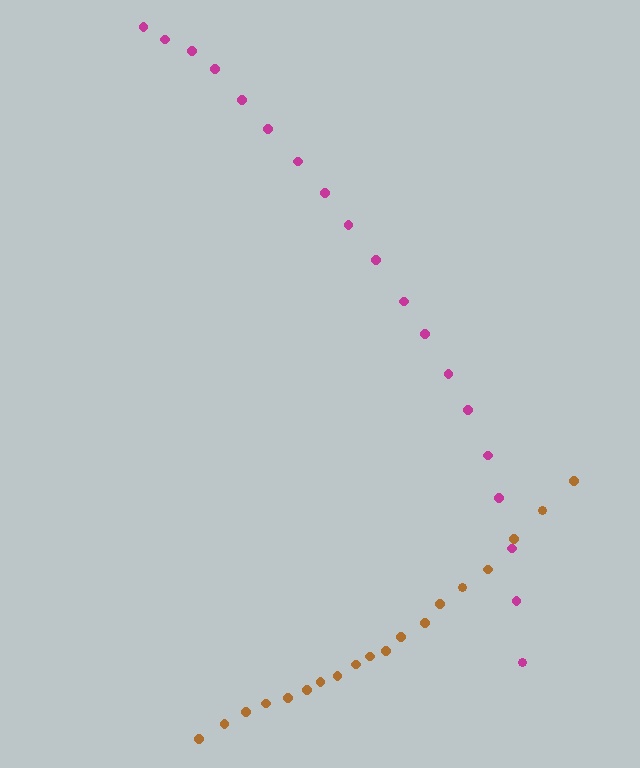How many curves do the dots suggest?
There are 2 distinct paths.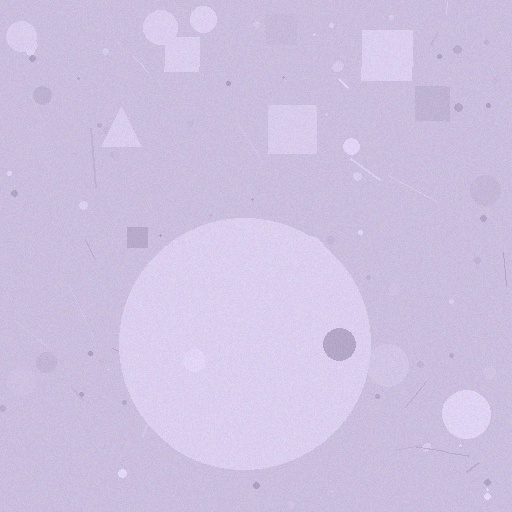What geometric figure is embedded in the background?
A circle is embedded in the background.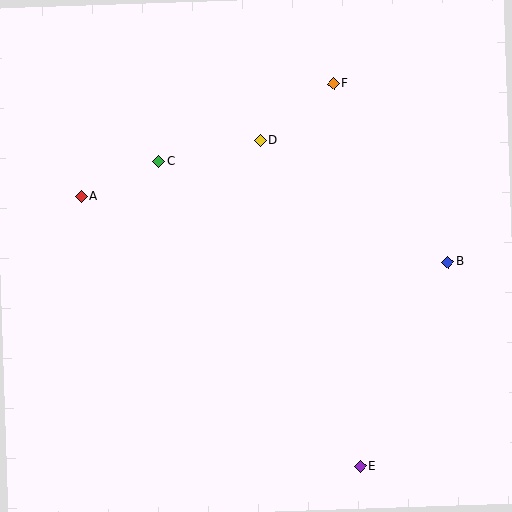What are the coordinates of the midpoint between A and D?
The midpoint between A and D is at (171, 169).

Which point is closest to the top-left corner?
Point A is closest to the top-left corner.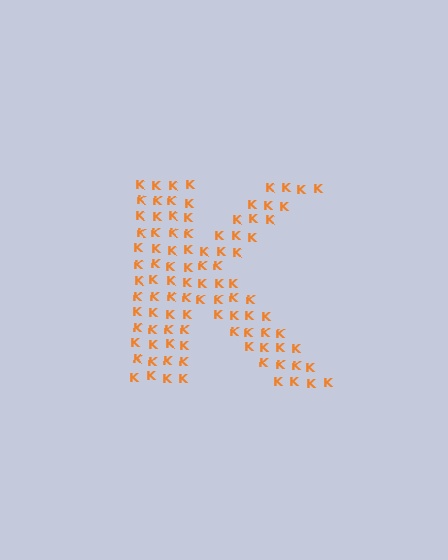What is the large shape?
The large shape is the letter K.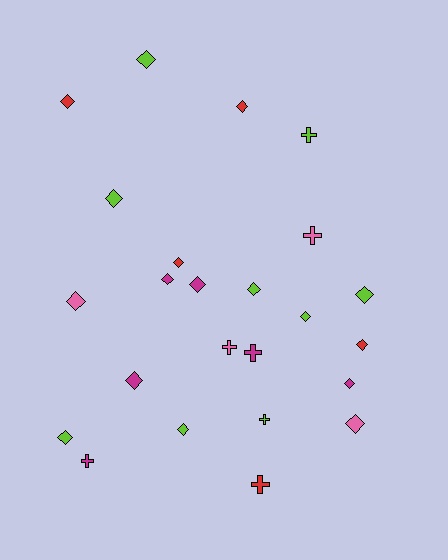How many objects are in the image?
There are 24 objects.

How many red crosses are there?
There is 1 red cross.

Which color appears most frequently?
Lime, with 9 objects.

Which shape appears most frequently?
Diamond, with 17 objects.